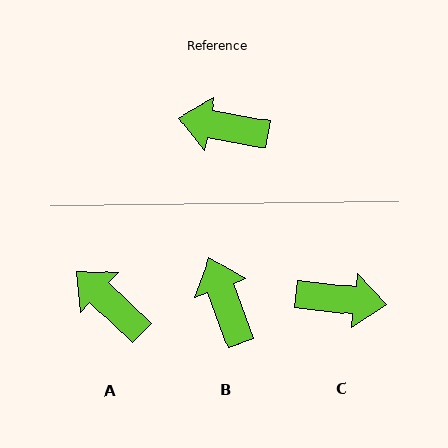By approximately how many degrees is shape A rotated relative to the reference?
Approximately 33 degrees clockwise.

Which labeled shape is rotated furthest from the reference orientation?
C, about 176 degrees away.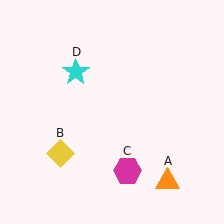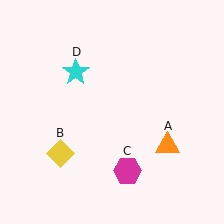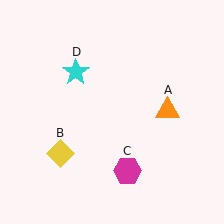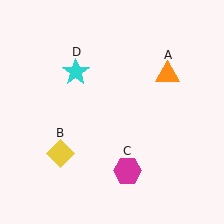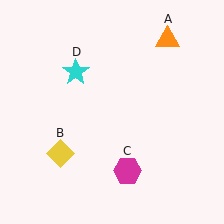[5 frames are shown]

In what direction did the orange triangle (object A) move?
The orange triangle (object A) moved up.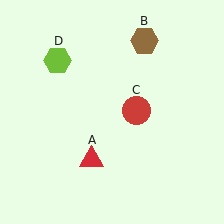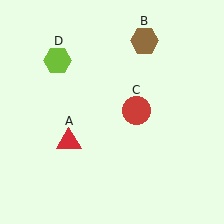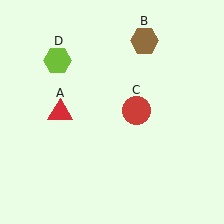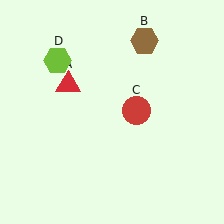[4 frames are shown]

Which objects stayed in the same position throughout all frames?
Brown hexagon (object B) and red circle (object C) and lime hexagon (object D) remained stationary.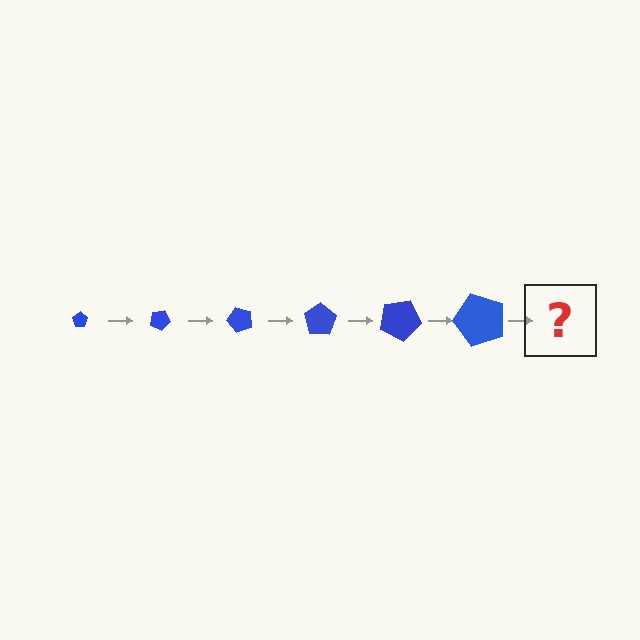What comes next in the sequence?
The next element should be a pentagon, larger than the previous one and rotated 150 degrees from the start.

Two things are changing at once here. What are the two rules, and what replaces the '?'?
The two rules are that the pentagon grows larger each step and it rotates 25 degrees each step. The '?' should be a pentagon, larger than the previous one and rotated 150 degrees from the start.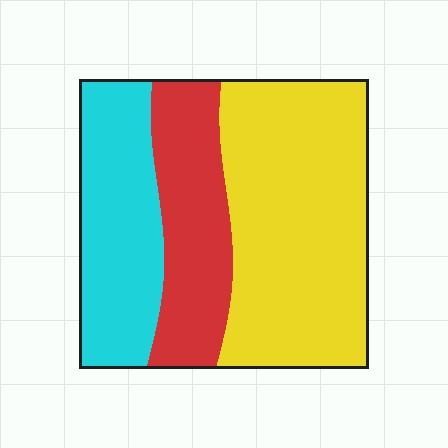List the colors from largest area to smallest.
From largest to smallest: yellow, cyan, red.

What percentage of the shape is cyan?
Cyan takes up about one quarter (1/4) of the shape.